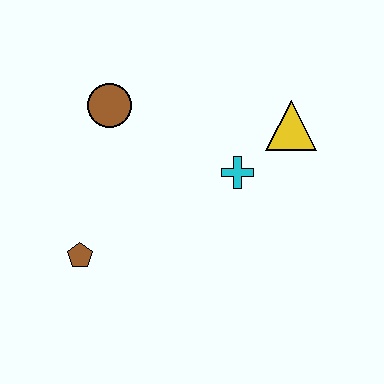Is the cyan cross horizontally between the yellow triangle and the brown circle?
Yes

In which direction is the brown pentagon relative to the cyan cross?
The brown pentagon is to the left of the cyan cross.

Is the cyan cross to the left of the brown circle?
No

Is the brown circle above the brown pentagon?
Yes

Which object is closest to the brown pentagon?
The brown circle is closest to the brown pentagon.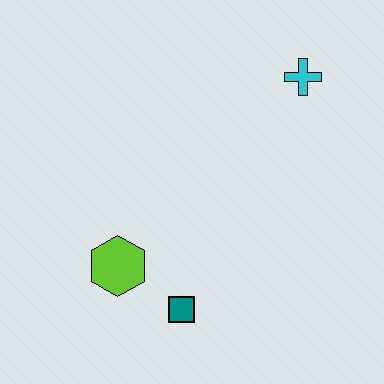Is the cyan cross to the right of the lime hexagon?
Yes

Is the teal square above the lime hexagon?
No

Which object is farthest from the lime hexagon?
The cyan cross is farthest from the lime hexagon.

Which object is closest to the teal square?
The lime hexagon is closest to the teal square.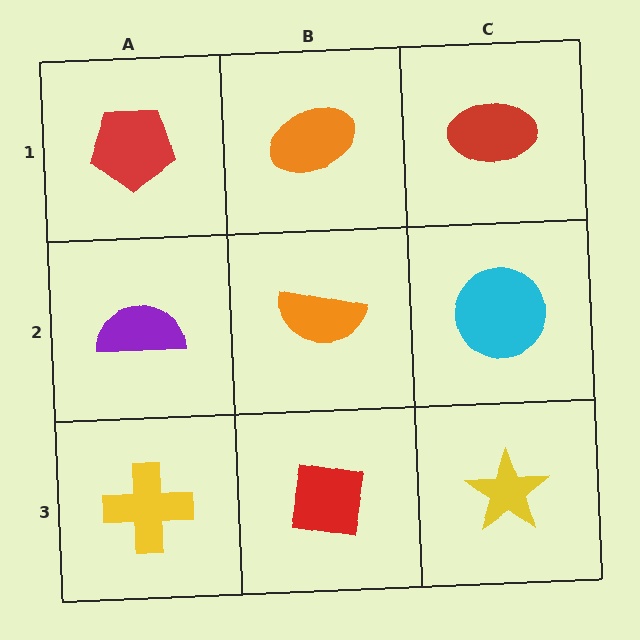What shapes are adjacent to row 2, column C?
A red ellipse (row 1, column C), a yellow star (row 3, column C), an orange semicircle (row 2, column B).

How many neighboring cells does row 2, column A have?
3.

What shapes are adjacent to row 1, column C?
A cyan circle (row 2, column C), an orange ellipse (row 1, column B).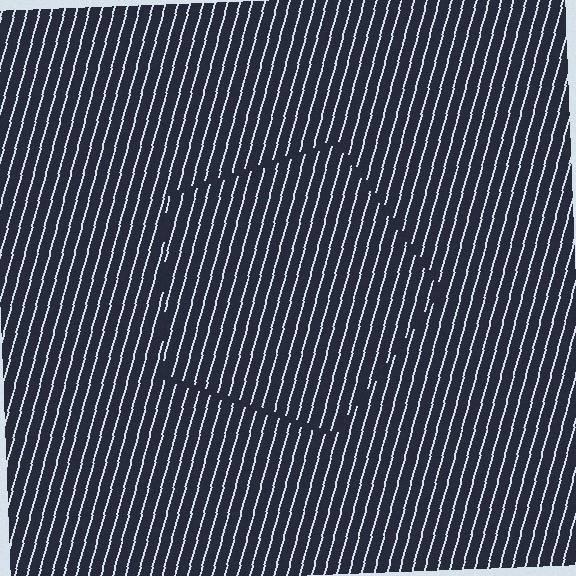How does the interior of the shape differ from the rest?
The interior of the shape contains the same grating, shifted by half a period — the contour is defined by the phase discontinuity where line-ends from the inner and outer gratings abut.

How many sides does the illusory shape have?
5 sides — the line-ends trace a pentagon.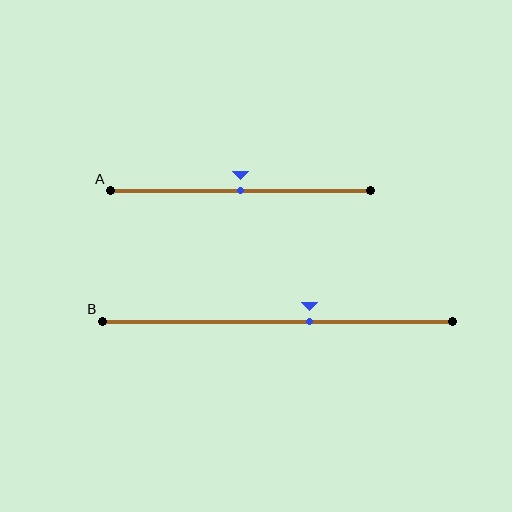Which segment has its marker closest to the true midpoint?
Segment A has its marker closest to the true midpoint.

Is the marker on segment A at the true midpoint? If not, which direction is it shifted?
Yes, the marker on segment A is at the true midpoint.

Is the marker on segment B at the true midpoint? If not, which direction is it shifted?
No, the marker on segment B is shifted to the right by about 9% of the segment length.